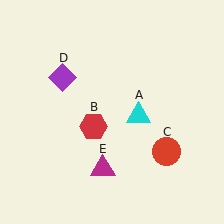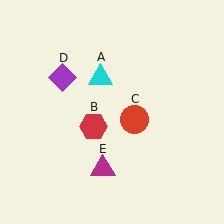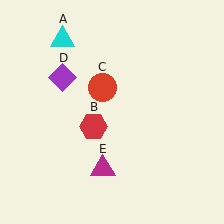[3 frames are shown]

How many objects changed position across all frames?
2 objects changed position: cyan triangle (object A), red circle (object C).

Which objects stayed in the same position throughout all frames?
Red hexagon (object B) and purple diamond (object D) and magenta triangle (object E) remained stationary.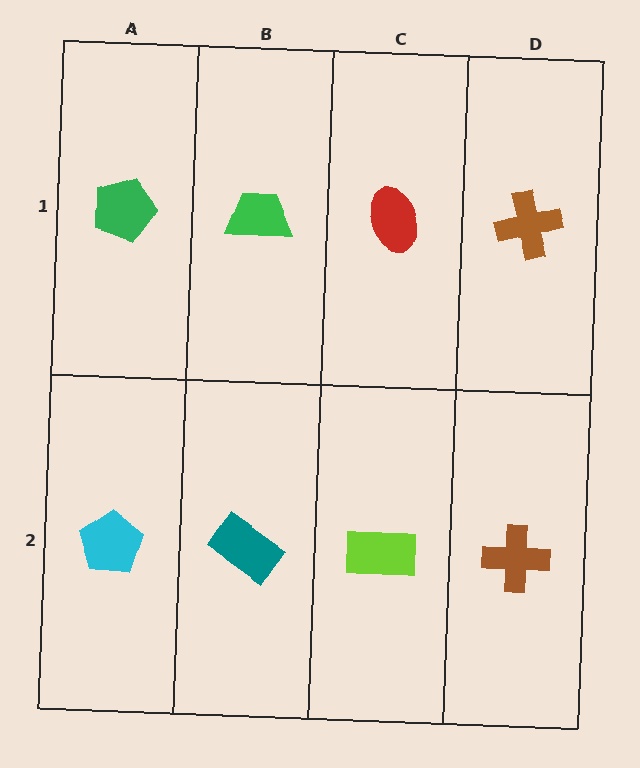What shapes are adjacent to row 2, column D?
A brown cross (row 1, column D), a lime rectangle (row 2, column C).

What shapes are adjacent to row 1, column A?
A cyan pentagon (row 2, column A), a green trapezoid (row 1, column B).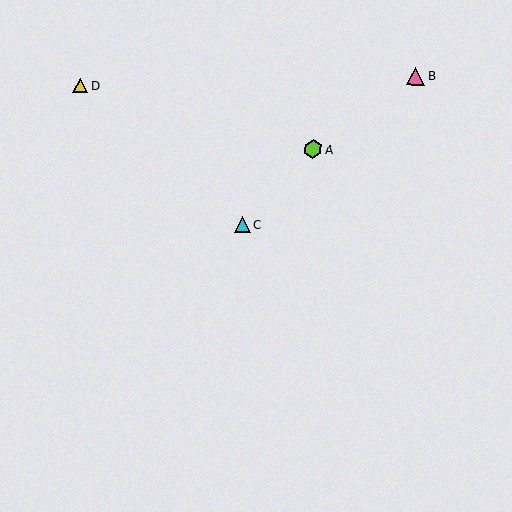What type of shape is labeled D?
Shape D is a yellow triangle.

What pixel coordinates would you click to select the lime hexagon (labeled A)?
Click at (313, 149) to select the lime hexagon A.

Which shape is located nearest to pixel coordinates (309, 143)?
The lime hexagon (labeled A) at (313, 149) is nearest to that location.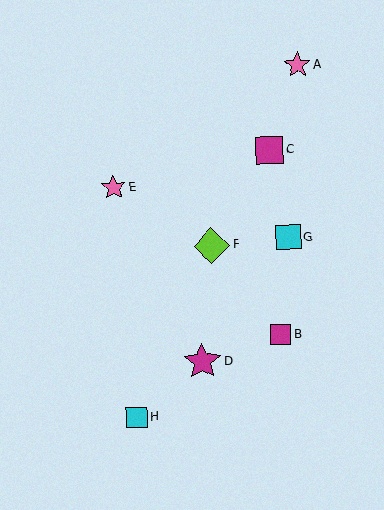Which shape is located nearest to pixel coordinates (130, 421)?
The cyan square (labeled H) at (137, 418) is nearest to that location.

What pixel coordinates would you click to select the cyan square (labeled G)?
Click at (288, 237) to select the cyan square G.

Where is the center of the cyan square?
The center of the cyan square is at (137, 418).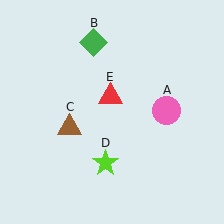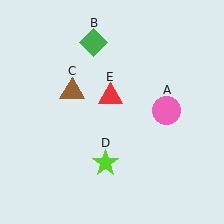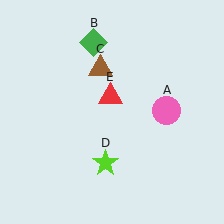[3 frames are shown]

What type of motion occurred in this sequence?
The brown triangle (object C) rotated clockwise around the center of the scene.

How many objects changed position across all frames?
1 object changed position: brown triangle (object C).